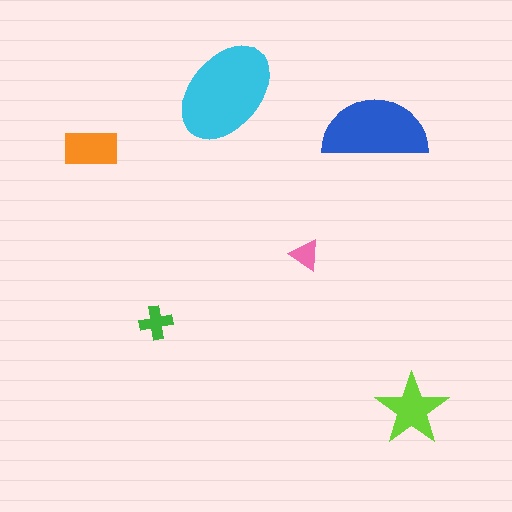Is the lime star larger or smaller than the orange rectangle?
Larger.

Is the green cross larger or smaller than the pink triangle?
Larger.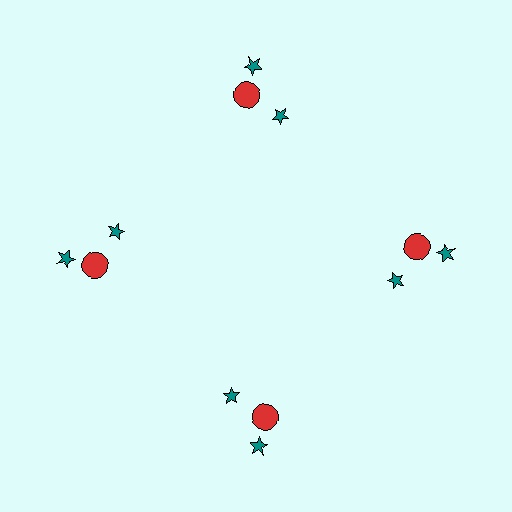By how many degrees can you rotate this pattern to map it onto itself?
The pattern maps onto itself every 90 degrees of rotation.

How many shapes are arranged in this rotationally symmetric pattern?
There are 12 shapes, arranged in 4 groups of 3.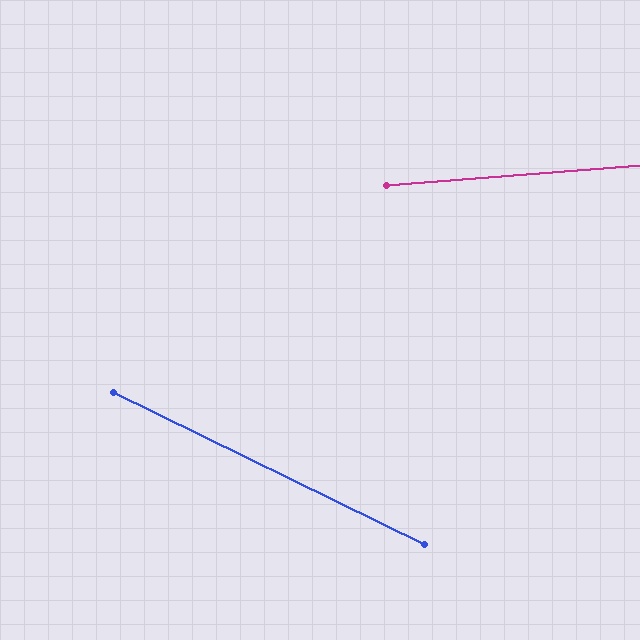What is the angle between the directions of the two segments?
Approximately 31 degrees.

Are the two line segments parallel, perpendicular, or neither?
Neither parallel nor perpendicular — they differ by about 31°.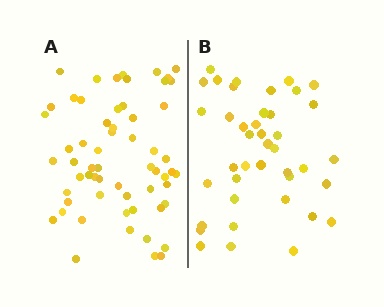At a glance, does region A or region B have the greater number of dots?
Region A (the left region) has more dots.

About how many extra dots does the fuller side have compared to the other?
Region A has approximately 20 more dots than region B.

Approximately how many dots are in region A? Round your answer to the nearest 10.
About 60 dots.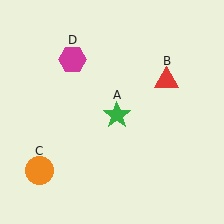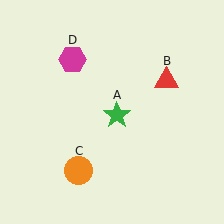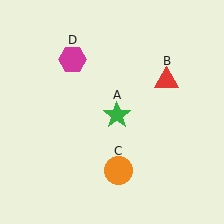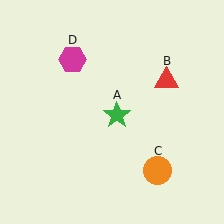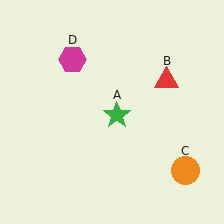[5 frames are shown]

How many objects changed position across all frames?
1 object changed position: orange circle (object C).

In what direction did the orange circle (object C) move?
The orange circle (object C) moved right.